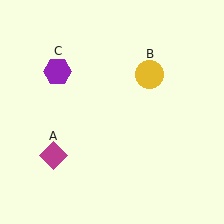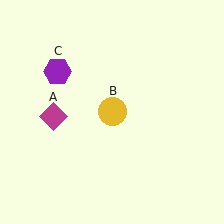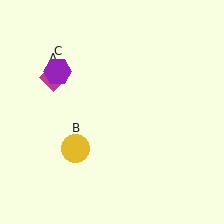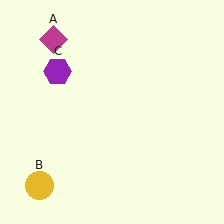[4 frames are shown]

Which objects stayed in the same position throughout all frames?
Purple hexagon (object C) remained stationary.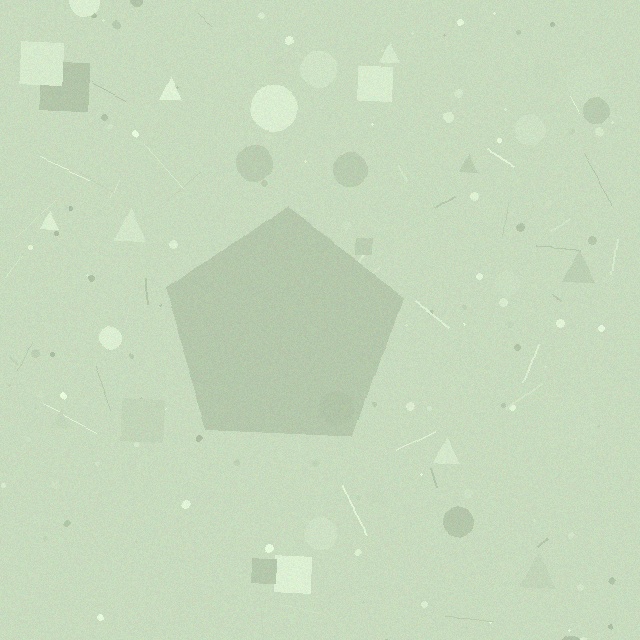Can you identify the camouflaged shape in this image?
The camouflaged shape is a pentagon.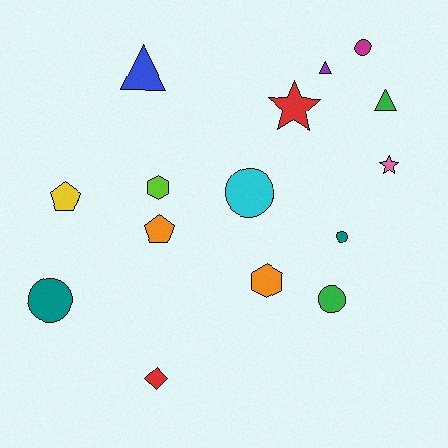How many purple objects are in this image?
There is 1 purple object.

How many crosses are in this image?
There are no crosses.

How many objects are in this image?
There are 15 objects.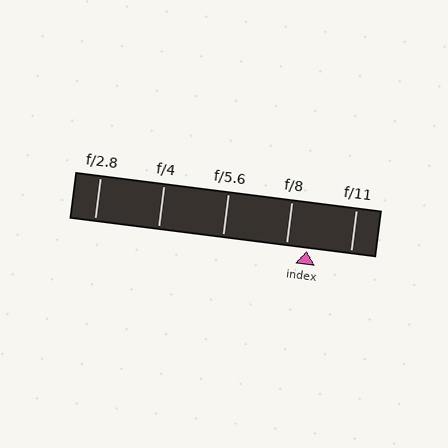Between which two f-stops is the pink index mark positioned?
The index mark is between f/8 and f/11.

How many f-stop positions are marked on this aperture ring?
There are 5 f-stop positions marked.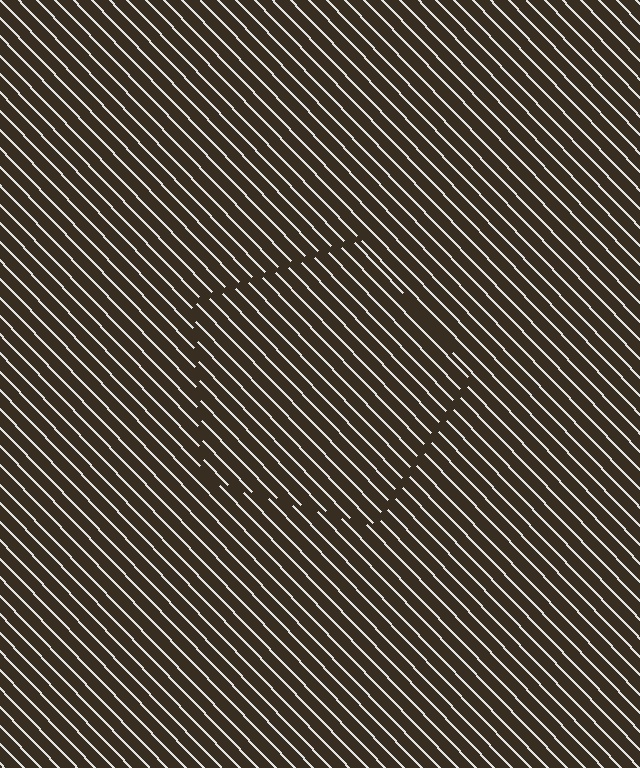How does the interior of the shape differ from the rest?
The interior of the shape contains the same grating, shifted by half a period — the contour is defined by the phase discontinuity where line-ends from the inner and outer gratings abut.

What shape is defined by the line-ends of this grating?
An illusory pentagon. The interior of the shape contains the same grating, shifted by half a period — the contour is defined by the phase discontinuity where line-ends from the inner and outer gratings abut.